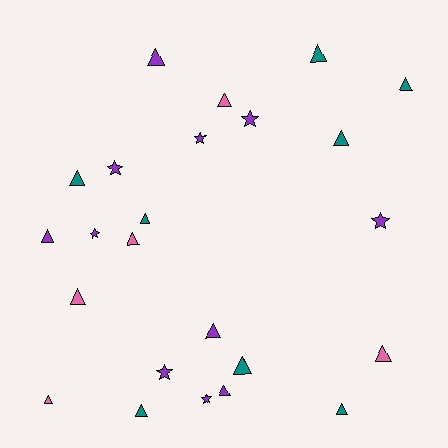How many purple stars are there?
There are 7 purple stars.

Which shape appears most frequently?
Triangle, with 17 objects.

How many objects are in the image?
There are 24 objects.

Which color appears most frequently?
Purple, with 11 objects.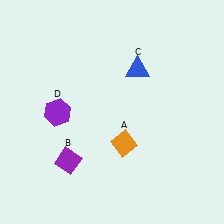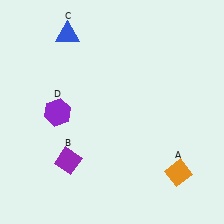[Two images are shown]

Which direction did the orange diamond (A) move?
The orange diamond (A) moved right.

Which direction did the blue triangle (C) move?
The blue triangle (C) moved left.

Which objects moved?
The objects that moved are: the orange diamond (A), the blue triangle (C).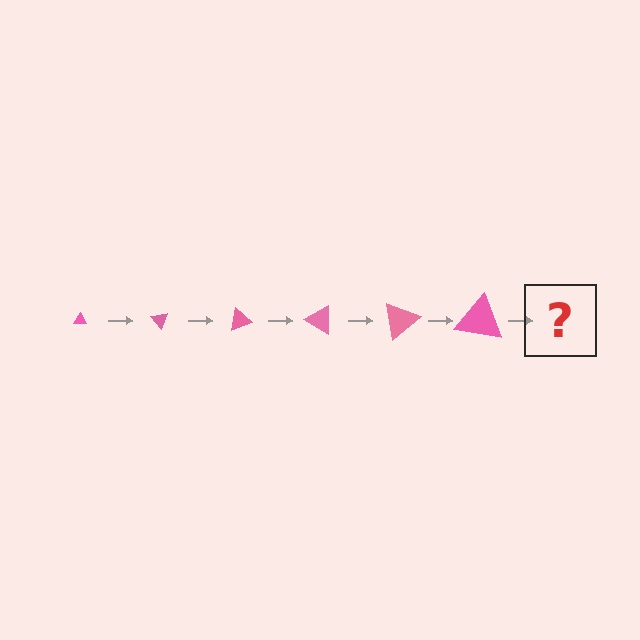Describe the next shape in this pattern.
It should be a triangle, larger than the previous one and rotated 300 degrees from the start.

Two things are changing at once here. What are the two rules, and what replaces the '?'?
The two rules are that the triangle grows larger each step and it rotates 50 degrees each step. The '?' should be a triangle, larger than the previous one and rotated 300 degrees from the start.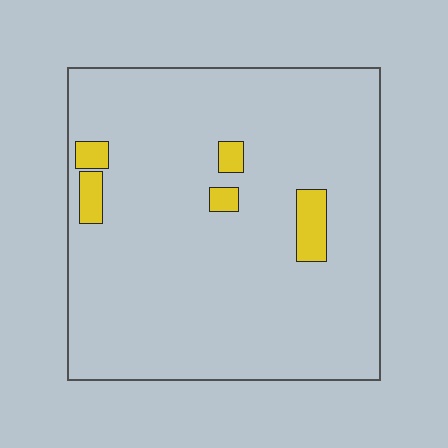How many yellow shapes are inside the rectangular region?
5.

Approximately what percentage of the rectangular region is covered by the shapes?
Approximately 5%.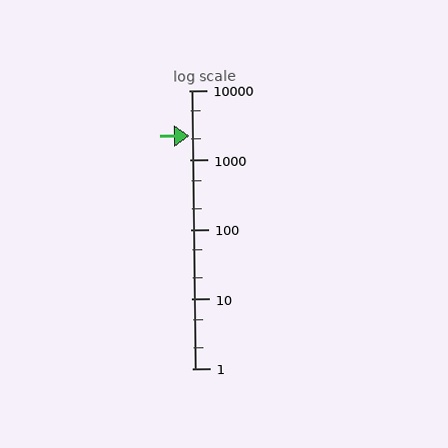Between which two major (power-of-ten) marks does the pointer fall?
The pointer is between 1000 and 10000.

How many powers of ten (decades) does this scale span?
The scale spans 4 decades, from 1 to 10000.